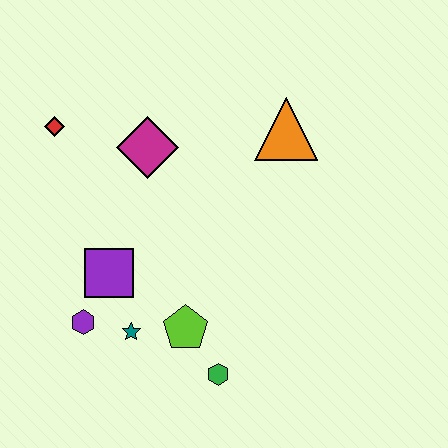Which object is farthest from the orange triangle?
The purple hexagon is farthest from the orange triangle.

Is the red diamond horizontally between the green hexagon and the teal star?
No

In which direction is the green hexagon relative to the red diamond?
The green hexagon is below the red diamond.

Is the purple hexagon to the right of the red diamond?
Yes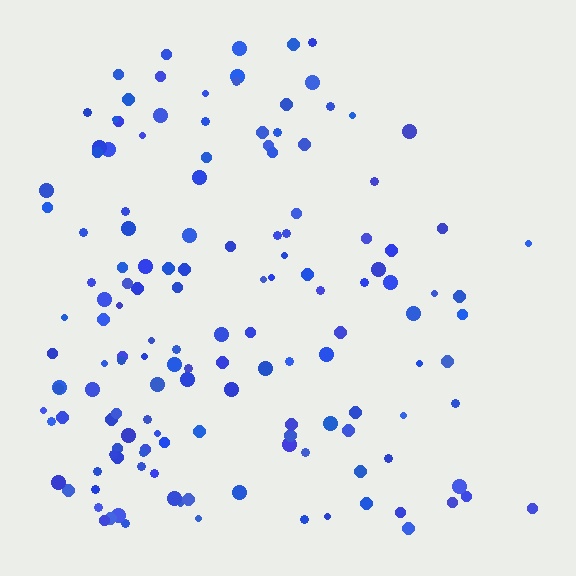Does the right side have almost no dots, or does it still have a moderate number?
Still a moderate number, just noticeably fewer than the left.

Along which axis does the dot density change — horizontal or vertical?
Horizontal.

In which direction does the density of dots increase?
From right to left, with the left side densest.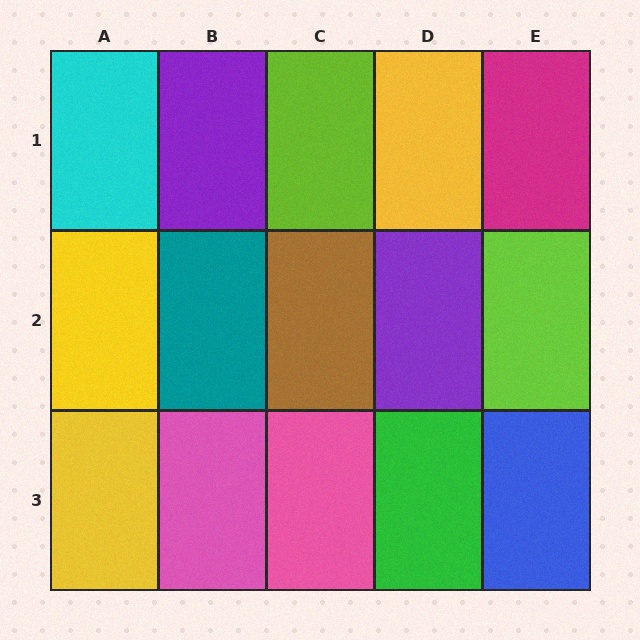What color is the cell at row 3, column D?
Green.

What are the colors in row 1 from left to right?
Cyan, purple, lime, yellow, magenta.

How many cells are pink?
2 cells are pink.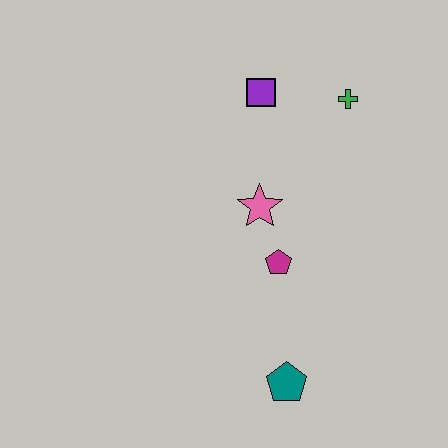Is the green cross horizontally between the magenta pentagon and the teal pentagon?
No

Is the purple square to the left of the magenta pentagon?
Yes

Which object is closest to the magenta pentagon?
The pink star is closest to the magenta pentagon.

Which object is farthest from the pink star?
The teal pentagon is farthest from the pink star.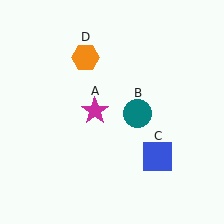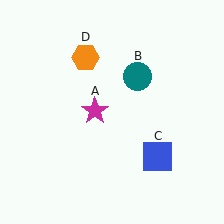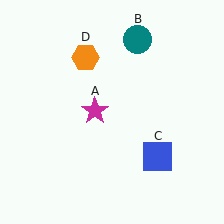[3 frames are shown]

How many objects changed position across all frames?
1 object changed position: teal circle (object B).